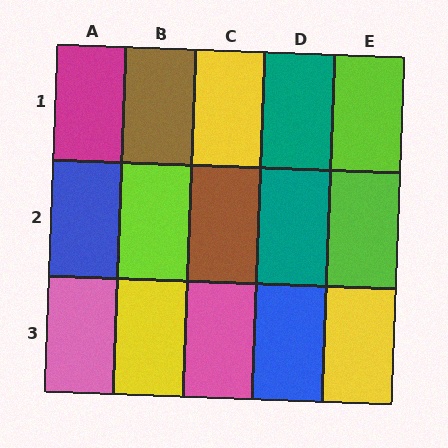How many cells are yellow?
3 cells are yellow.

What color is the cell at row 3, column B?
Yellow.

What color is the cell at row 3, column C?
Pink.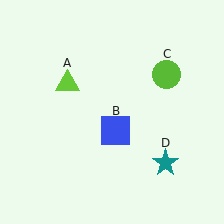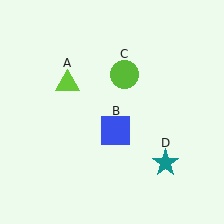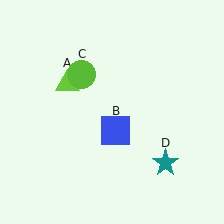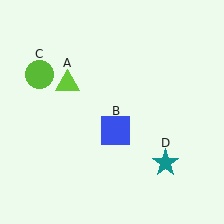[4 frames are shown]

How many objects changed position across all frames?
1 object changed position: lime circle (object C).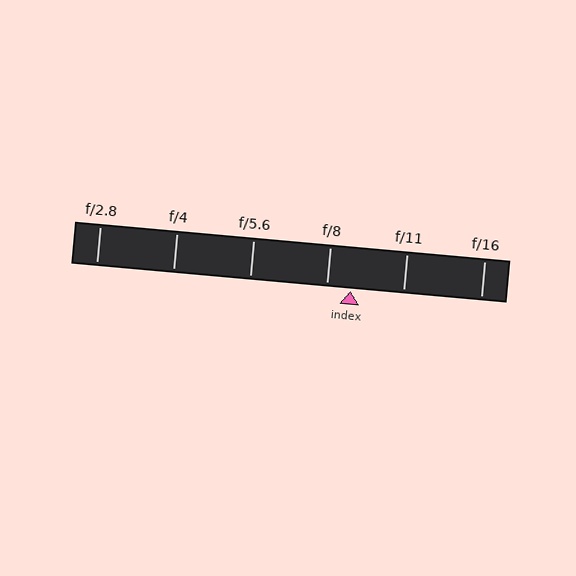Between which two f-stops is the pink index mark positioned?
The index mark is between f/8 and f/11.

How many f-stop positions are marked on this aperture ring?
There are 6 f-stop positions marked.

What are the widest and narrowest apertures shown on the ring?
The widest aperture shown is f/2.8 and the narrowest is f/16.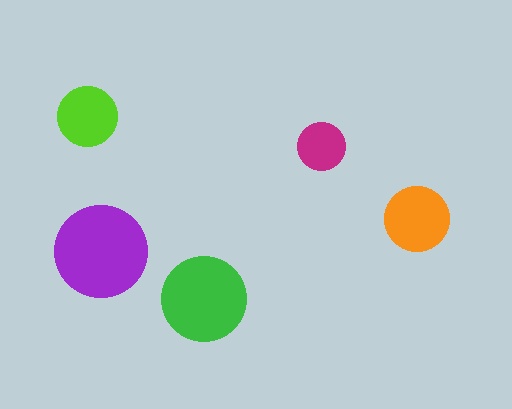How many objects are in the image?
There are 5 objects in the image.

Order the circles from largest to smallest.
the purple one, the green one, the orange one, the lime one, the magenta one.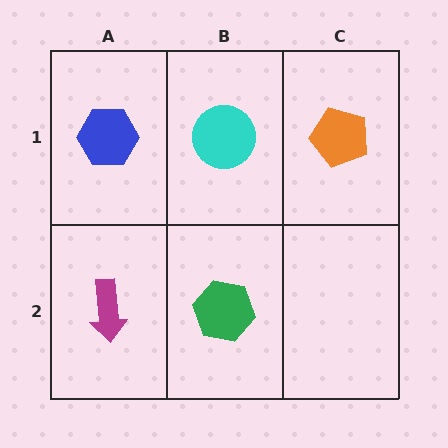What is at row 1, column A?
A blue hexagon.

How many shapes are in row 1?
3 shapes.